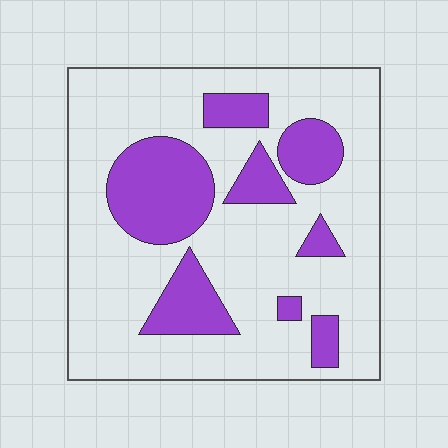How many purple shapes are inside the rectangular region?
8.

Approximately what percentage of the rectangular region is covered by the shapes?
Approximately 25%.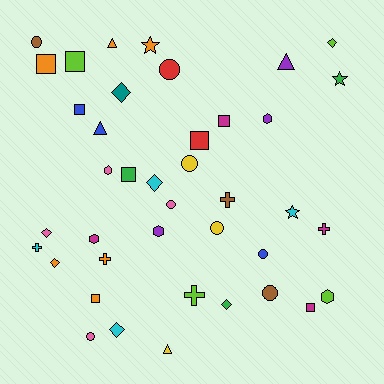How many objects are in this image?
There are 40 objects.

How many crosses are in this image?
There are 5 crosses.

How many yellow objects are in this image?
There are 3 yellow objects.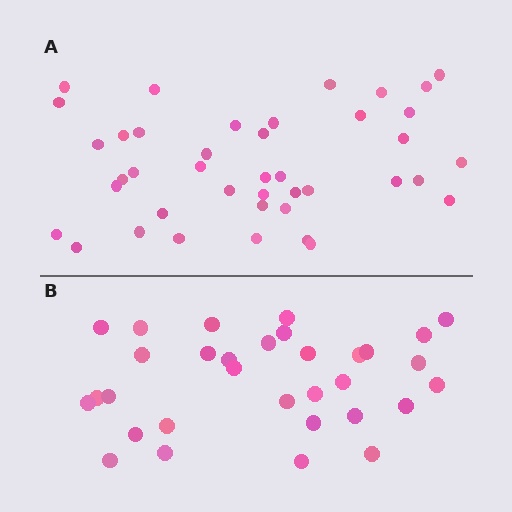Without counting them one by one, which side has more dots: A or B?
Region A (the top region) has more dots.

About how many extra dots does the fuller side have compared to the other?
Region A has roughly 8 or so more dots than region B.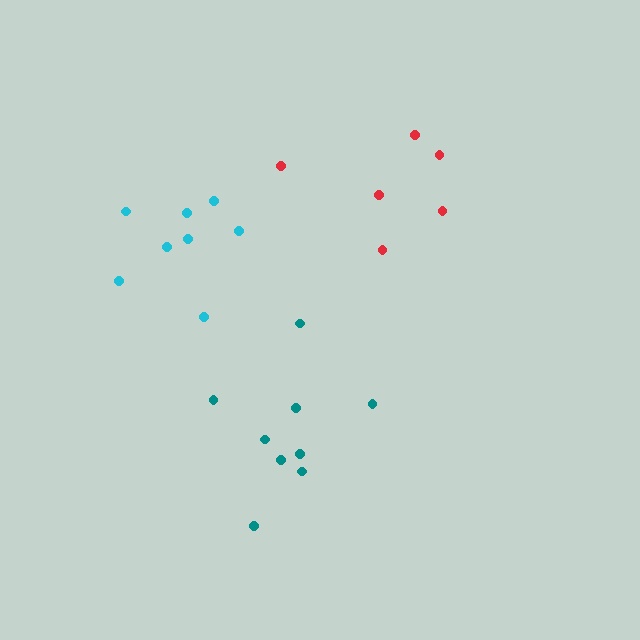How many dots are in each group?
Group 1: 8 dots, Group 2: 6 dots, Group 3: 9 dots (23 total).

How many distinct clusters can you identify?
There are 3 distinct clusters.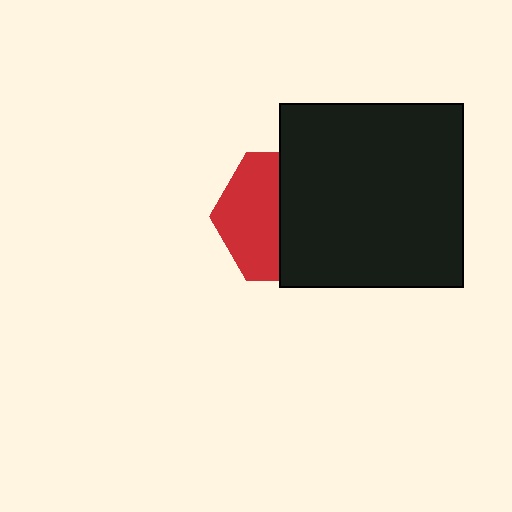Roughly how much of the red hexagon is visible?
About half of it is visible (roughly 46%).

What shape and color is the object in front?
The object in front is a black square.